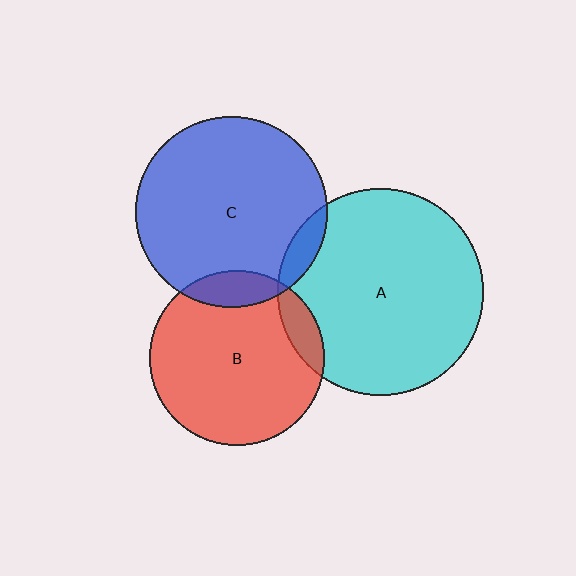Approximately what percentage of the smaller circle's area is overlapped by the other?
Approximately 5%.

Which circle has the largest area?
Circle A (cyan).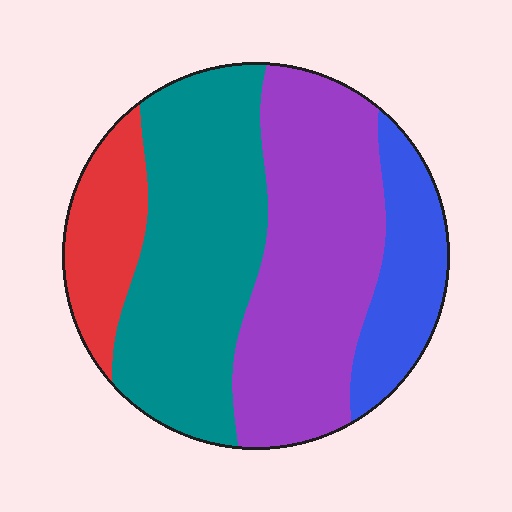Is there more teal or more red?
Teal.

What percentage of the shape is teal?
Teal takes up about three eighths (3/8) of the shape.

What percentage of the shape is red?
Red covers roughly 15% of the shape.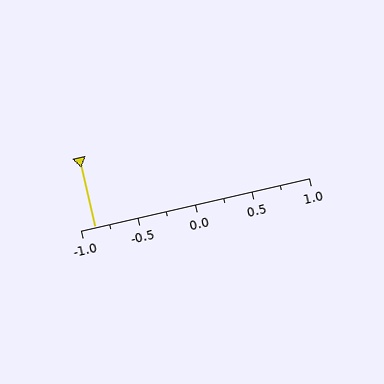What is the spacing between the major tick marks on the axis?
The major ticks are spaced 0.5 apart.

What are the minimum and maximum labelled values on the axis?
The axis runs from -1.0 to 1.0.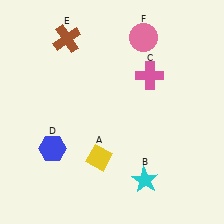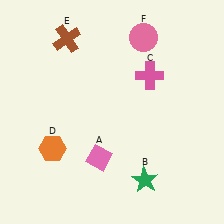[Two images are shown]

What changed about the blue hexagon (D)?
In Image 1, D is blue. In Image 2, it changed to orange.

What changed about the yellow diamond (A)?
In Image 1, A is yellow. In Image 2, it changed to pink.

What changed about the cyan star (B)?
In Image 1, B is cyan. In Image 2, it changed to green.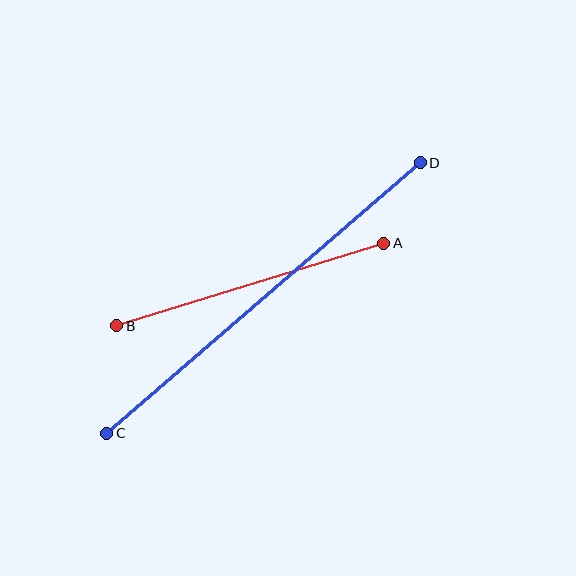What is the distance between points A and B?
The distance is approximately 279 pixels.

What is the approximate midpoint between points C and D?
The midpoint is at approximately (263, 298) pixels.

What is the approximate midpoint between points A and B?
The midpoint is at approximately (250, 284) pixels.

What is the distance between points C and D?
The distance is approximately 414 pixels.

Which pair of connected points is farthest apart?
Points C and D are farthest apart.